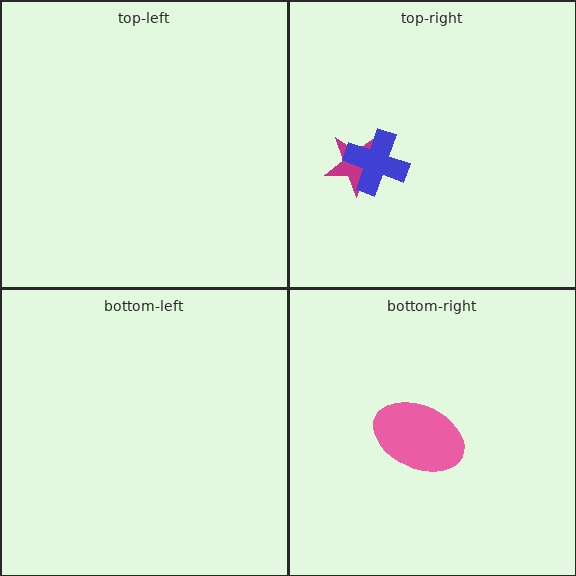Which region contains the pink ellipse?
The bottom-right region.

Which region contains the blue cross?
The top-right region.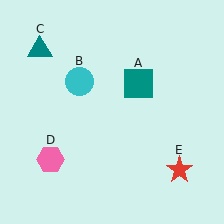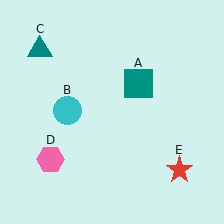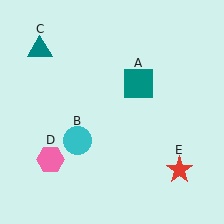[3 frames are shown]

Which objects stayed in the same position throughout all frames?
Teal square (object A) and teal triangle (object C) and pink hexagon (object D) and red star (object E) remained stationary.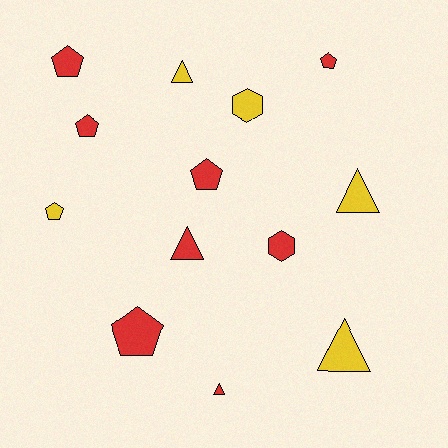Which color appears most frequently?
Red, with 8 objects.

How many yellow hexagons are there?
There is 1 yellow hexagon.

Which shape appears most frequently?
Pentagon, with 6 objects.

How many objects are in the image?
There are 13 objects.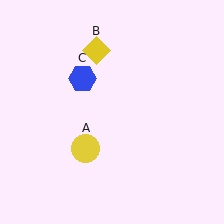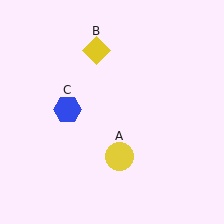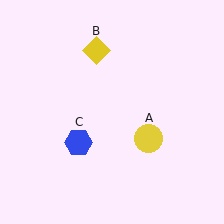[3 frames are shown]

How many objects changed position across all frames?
2 objects changed position: yellow circle (object A), blue hexagon (object C).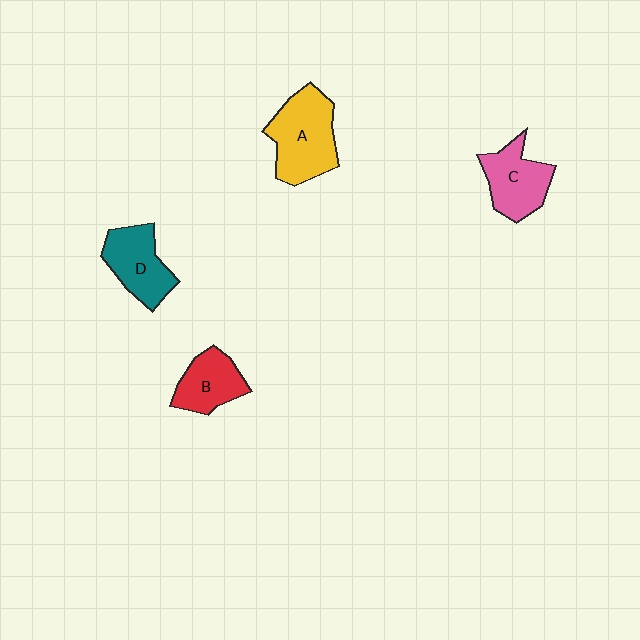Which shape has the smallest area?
Shape B (red).